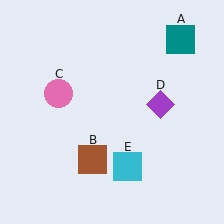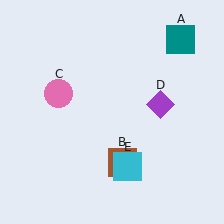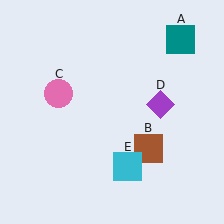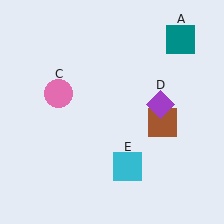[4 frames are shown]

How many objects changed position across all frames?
1 object changed position: brown square (object B).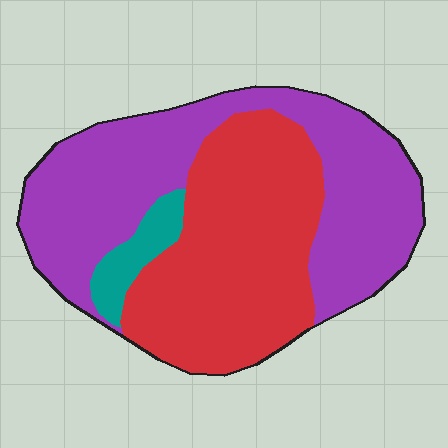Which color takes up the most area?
Purple, at roughly 50%.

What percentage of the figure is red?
Red takes up about two fifths (2/5) of the figure.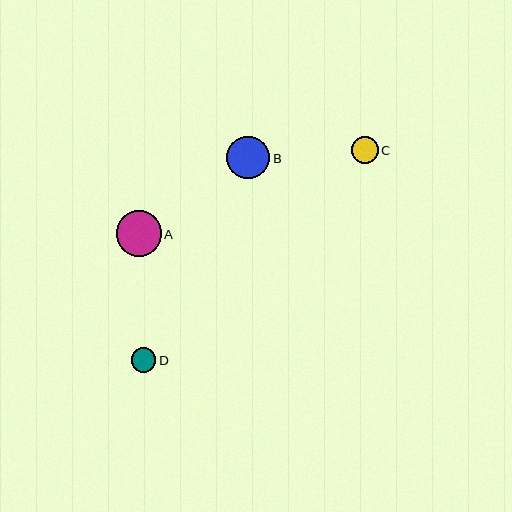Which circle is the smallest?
Circle D is the smallest with a size of approximately 25 pixels.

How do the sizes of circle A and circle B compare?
Circle A and circle B are approximately the same size.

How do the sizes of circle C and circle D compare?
Circle C and circle D are approximately the same size.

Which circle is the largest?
Circle A is the largest with a size of approximately 45 pixels.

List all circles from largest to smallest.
From largest to smallest: A, B, C, D.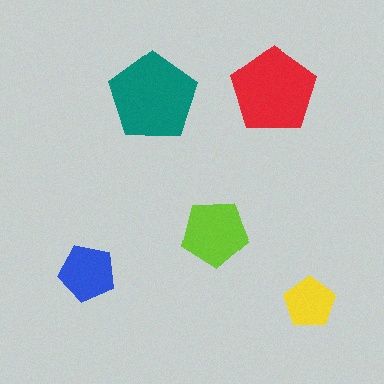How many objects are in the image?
There are 5 objects in the image.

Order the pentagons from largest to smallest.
the teal one, the red one, the lime one, the blue one, the yellow one.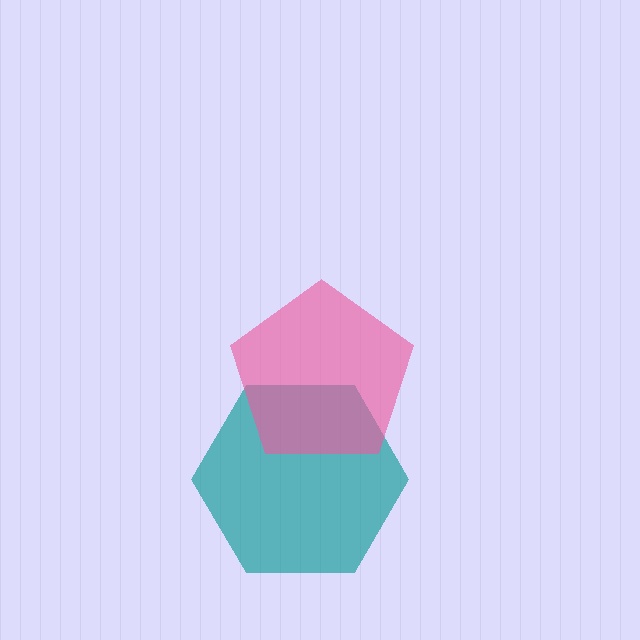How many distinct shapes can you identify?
There are 2 distinct shapes: a teal hexagon, a pink pentagon.